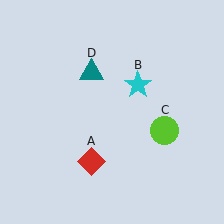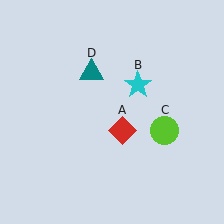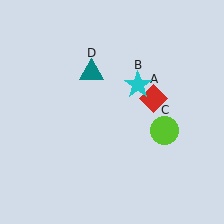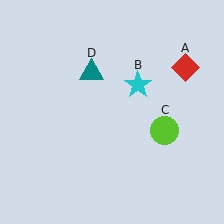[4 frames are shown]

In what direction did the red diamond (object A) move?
The red diamond (object A) moved up and to the right.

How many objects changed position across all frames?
1 object changed position: red diamond (object A).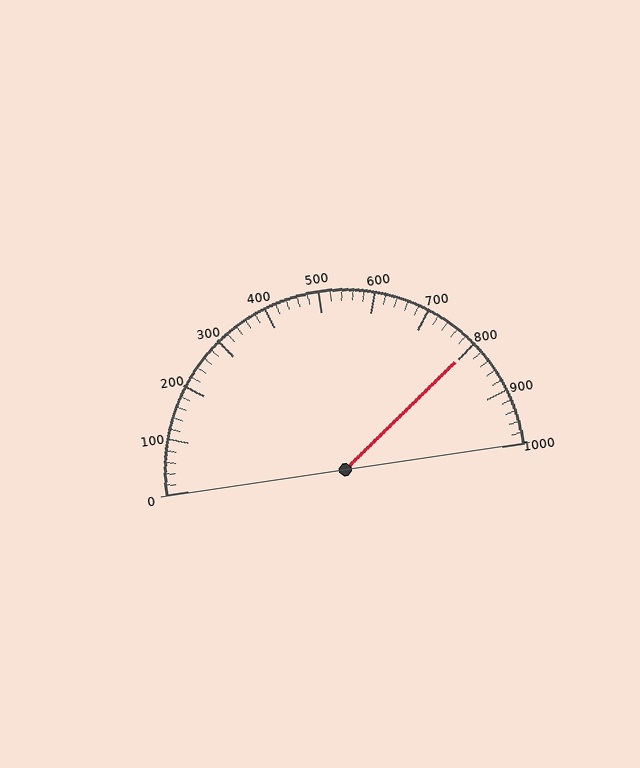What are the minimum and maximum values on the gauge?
The gauge ranges from 0 to 1000.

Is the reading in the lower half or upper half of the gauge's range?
The reading is in the upper half of the range (0 to 1000).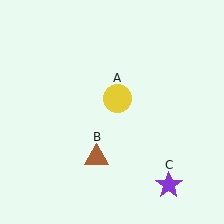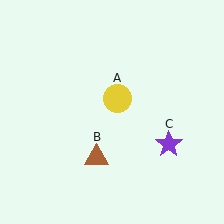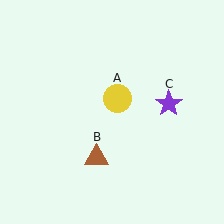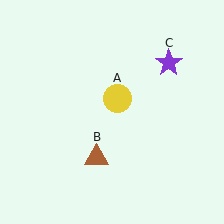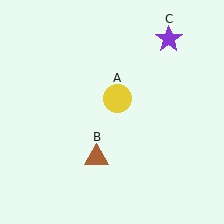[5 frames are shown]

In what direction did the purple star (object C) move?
The purple star (object C) moved up.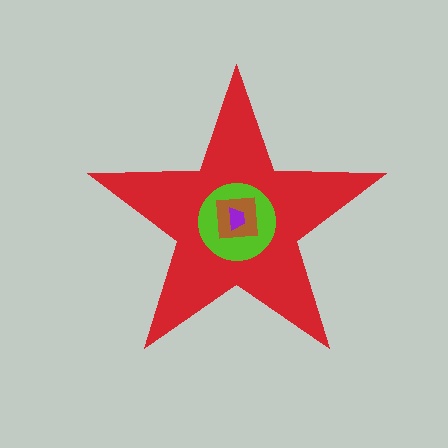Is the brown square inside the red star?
Yes.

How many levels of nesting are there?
4.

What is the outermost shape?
The red star.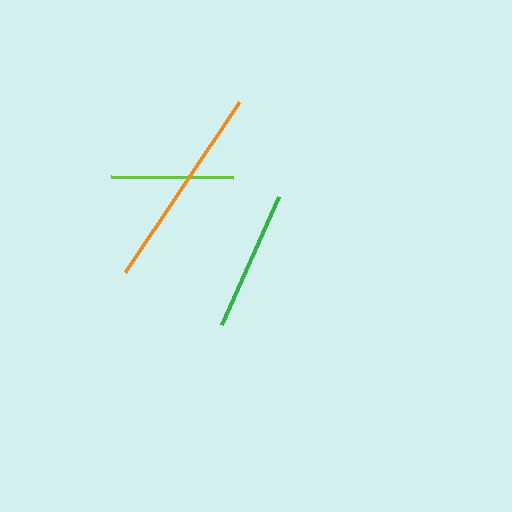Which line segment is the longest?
The orange line is the longest at approximately 205 pixels.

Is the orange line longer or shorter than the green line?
The orange line is longer than the green line.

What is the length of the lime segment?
The lime segment is approximately 122 pixels long.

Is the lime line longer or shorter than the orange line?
The orange line is longer than the lime line.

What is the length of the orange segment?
The orange segment is approximately 205 pixels long.